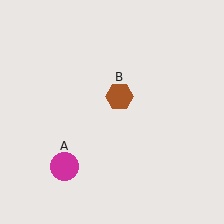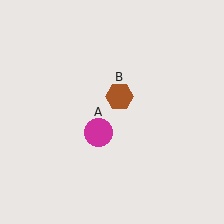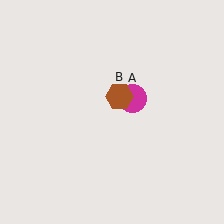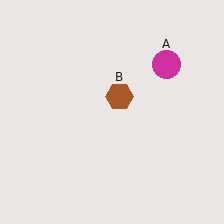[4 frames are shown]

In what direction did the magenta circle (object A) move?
The magenta circle (object A) moved up and to the right.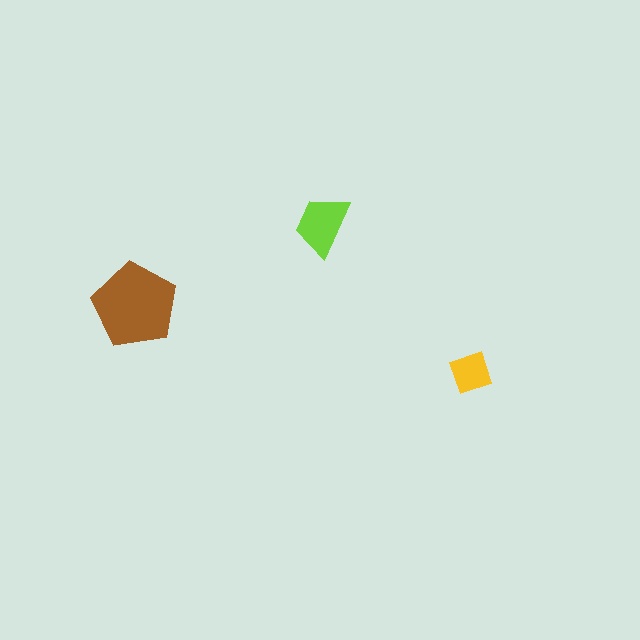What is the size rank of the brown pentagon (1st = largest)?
1st.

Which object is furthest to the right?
The yellow square is rightmost.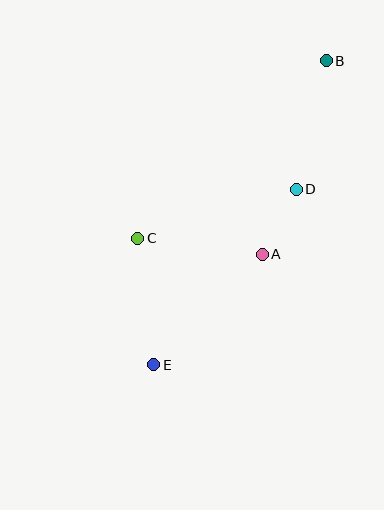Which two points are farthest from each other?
Points B and E are farthest from each other.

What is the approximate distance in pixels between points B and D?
The distance between B and D is approximately 132 pixels.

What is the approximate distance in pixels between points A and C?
The distance between A and C is approximately 126 pixels.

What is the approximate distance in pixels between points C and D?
The distance between C and D is approximately 166 pixels.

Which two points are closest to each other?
Points A and D are closest to each other.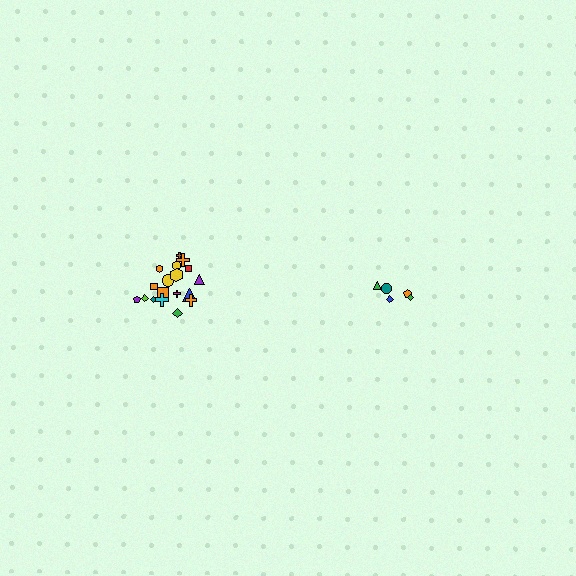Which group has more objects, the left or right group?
The left group.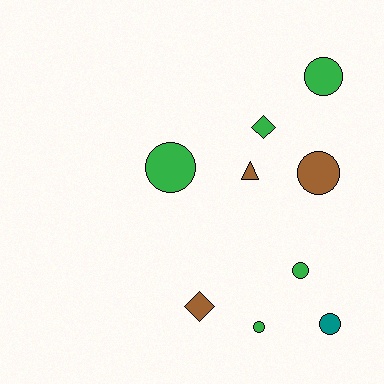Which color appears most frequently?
Green, with 5 objects.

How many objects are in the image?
There are 9 objects.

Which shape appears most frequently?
Circle, with 6 objects.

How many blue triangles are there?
There are no blue triangles.